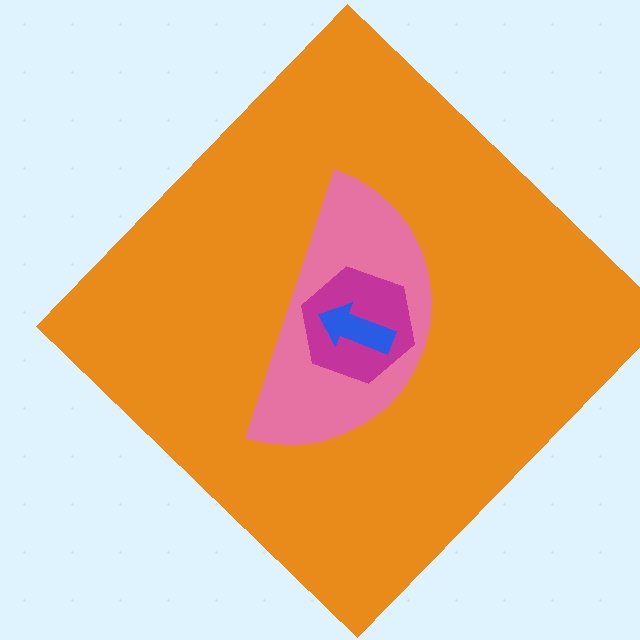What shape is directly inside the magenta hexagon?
The blue arrow.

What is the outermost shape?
The orange diamond.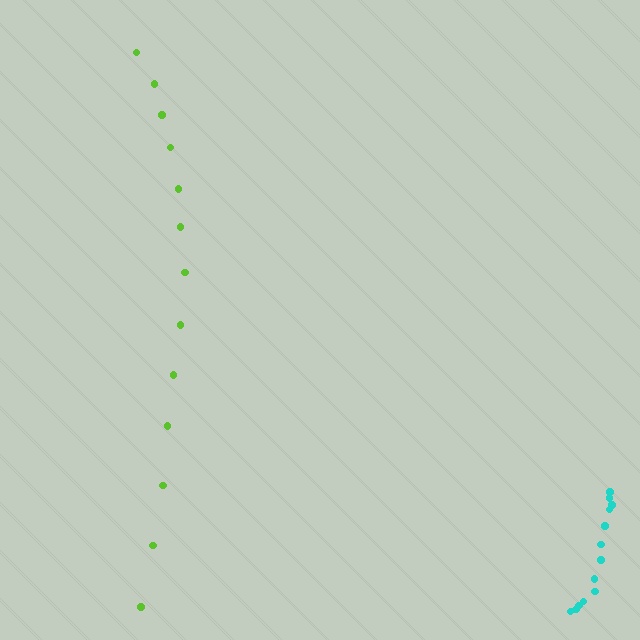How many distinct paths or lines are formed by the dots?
There are 2 distinct paths.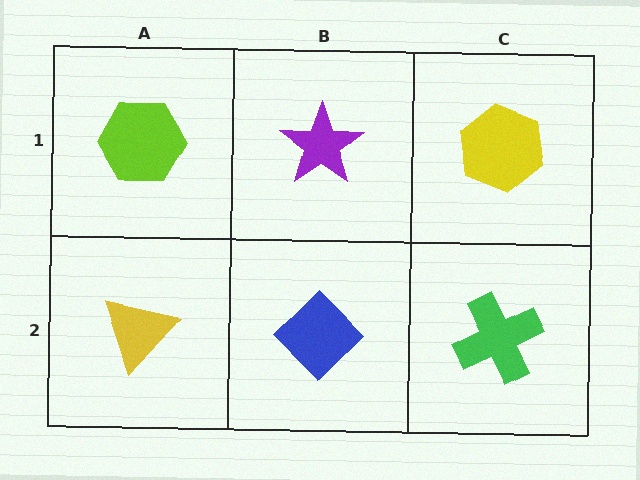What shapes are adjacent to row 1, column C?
A green cross (row 2, column C), a purple star (row 1, column B).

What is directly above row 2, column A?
A lime hexagon.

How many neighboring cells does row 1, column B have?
3.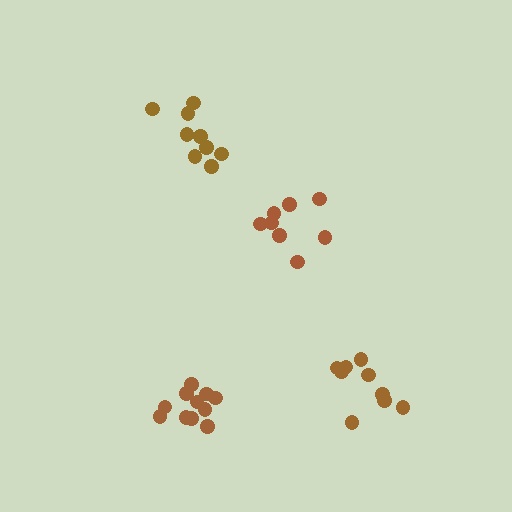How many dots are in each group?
Group 1: 11 dots, Group 2: 9 dots, Group 3: 9 dots, Group 4: 8 dots (37 total).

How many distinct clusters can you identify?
There are 4 distinct clusters.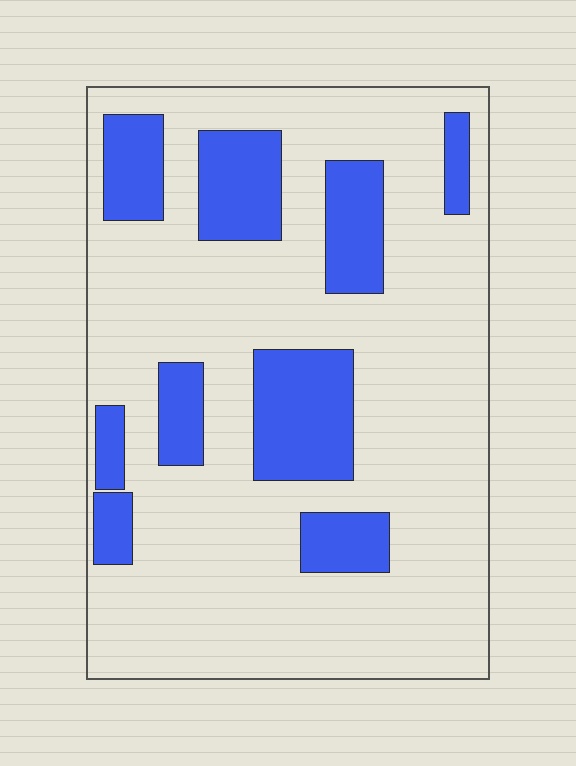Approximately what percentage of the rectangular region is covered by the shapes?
Approximately 25%.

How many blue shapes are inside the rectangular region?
9.